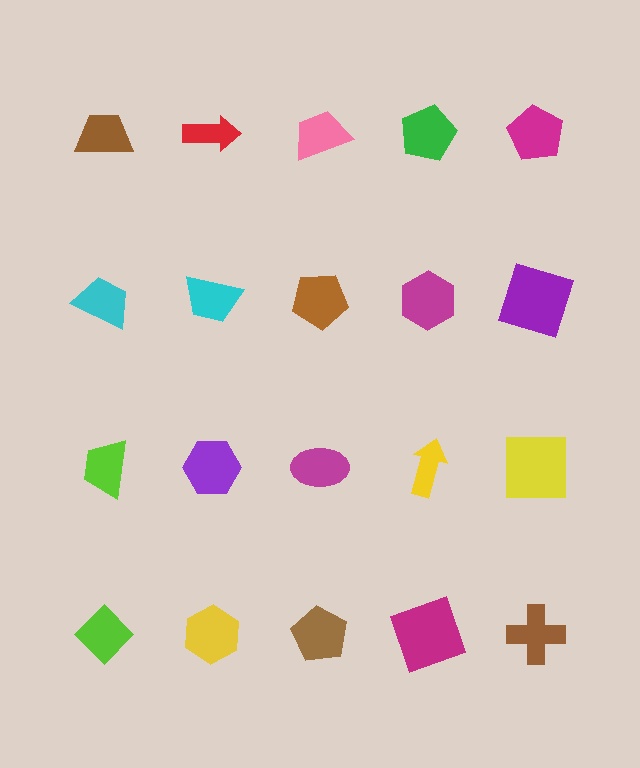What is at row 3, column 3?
A magenta ellipse.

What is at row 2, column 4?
A magenta hexagon.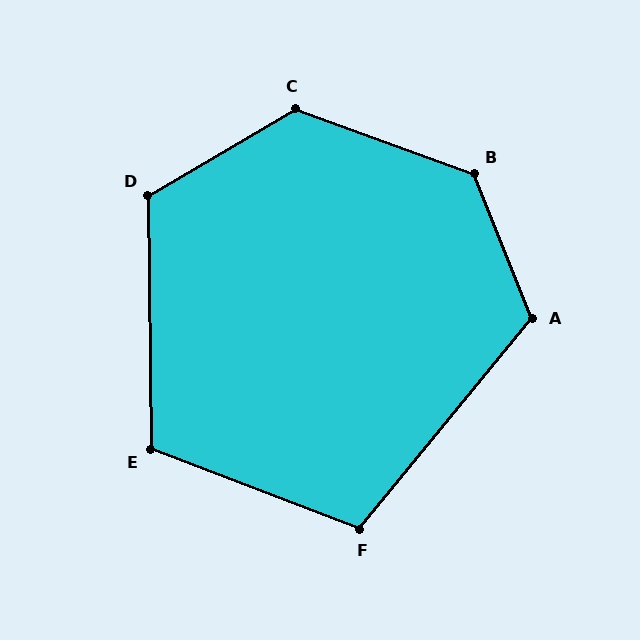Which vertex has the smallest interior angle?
F, at approximately 109 degrees.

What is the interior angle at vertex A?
Approximately 119 degrees (obtuse).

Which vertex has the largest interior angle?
B, at approximately 132 degrees.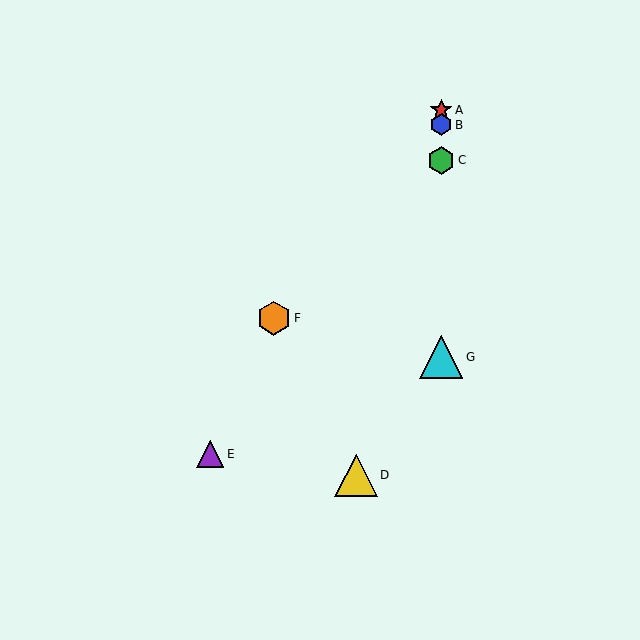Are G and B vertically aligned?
Yes, both are at x≈441.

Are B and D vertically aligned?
No, B is at x≈441 and D is at x≈356.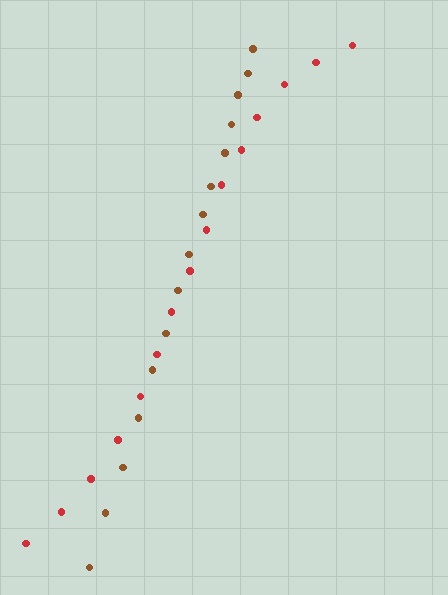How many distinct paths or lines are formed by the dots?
There are 2 distinct paths.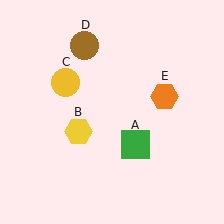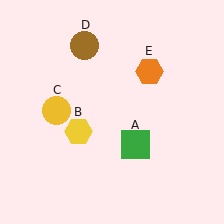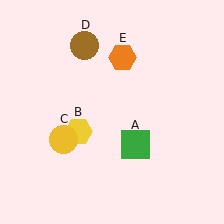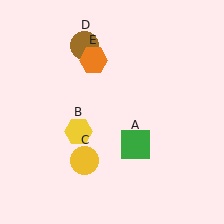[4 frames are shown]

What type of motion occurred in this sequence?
The yellow circle (object C), orange hexagon (object E) rotated counterclockwise around the center of the scene.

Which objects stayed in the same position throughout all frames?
Green square (object A) and yellow hexagon (object B) and brown circle (object D) remained stationary.